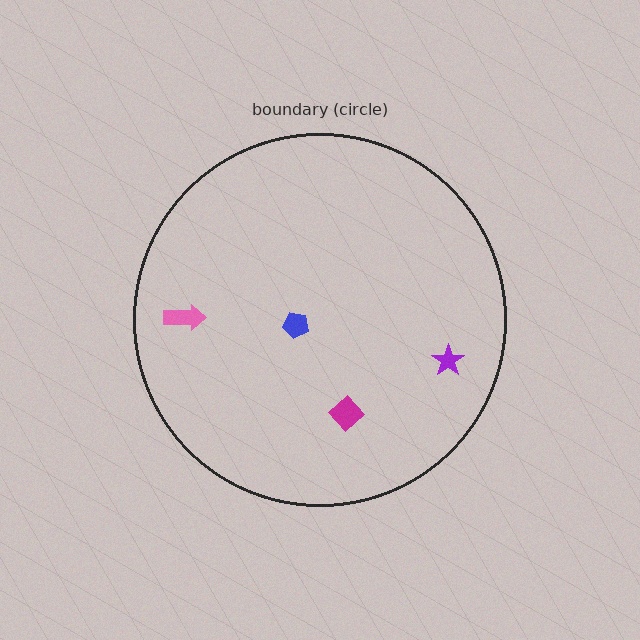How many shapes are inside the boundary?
4 inside, 0 outside.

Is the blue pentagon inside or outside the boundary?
Inside.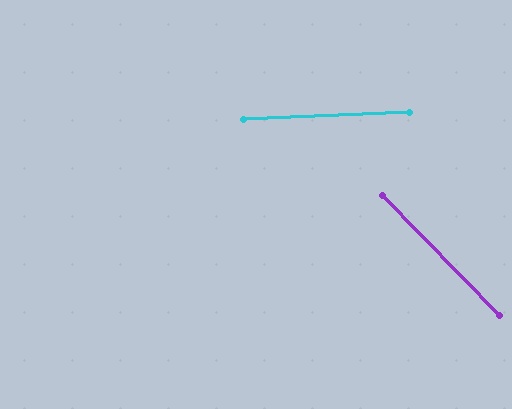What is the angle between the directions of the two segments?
Approximately 48 degrees.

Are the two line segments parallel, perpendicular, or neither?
Neither parallel nor perpendicular — they differ by about 48°.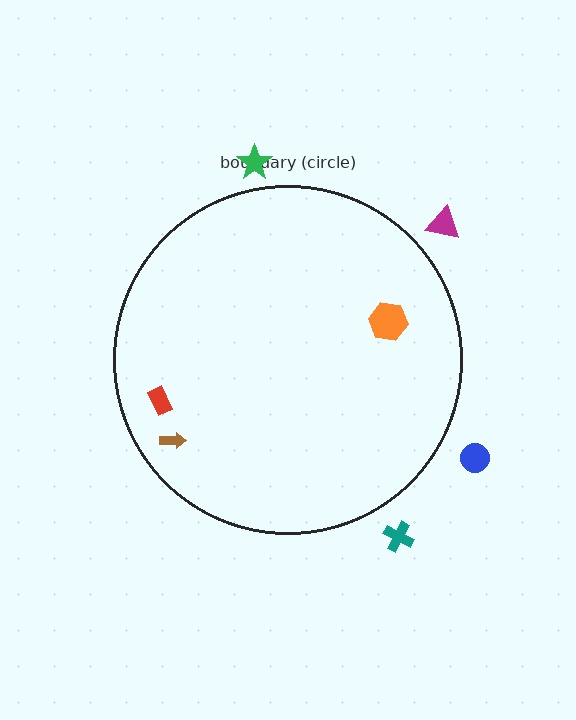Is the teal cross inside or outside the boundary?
Outside.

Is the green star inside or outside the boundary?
Outside.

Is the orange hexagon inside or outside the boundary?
Inside.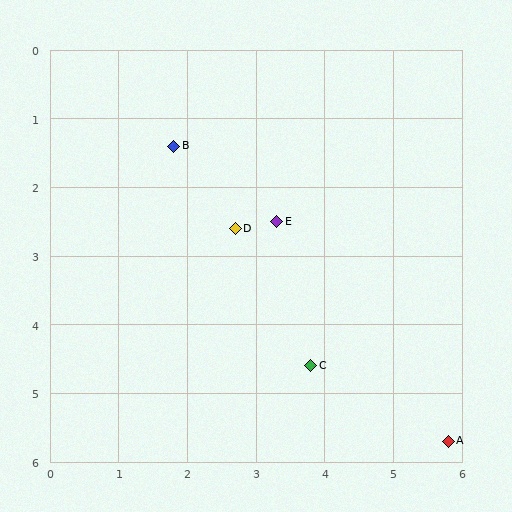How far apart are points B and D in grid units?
Points B and D are about 1.5 grid units apart.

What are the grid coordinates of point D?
Point D is at approximately (2.7, 2.6).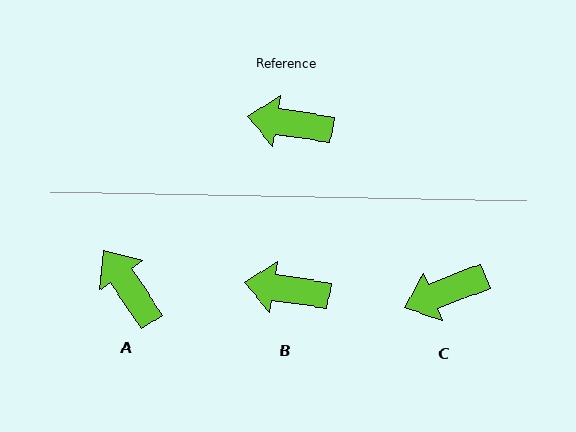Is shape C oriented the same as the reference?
No, it is off by about 30 degrees.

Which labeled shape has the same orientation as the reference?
B.